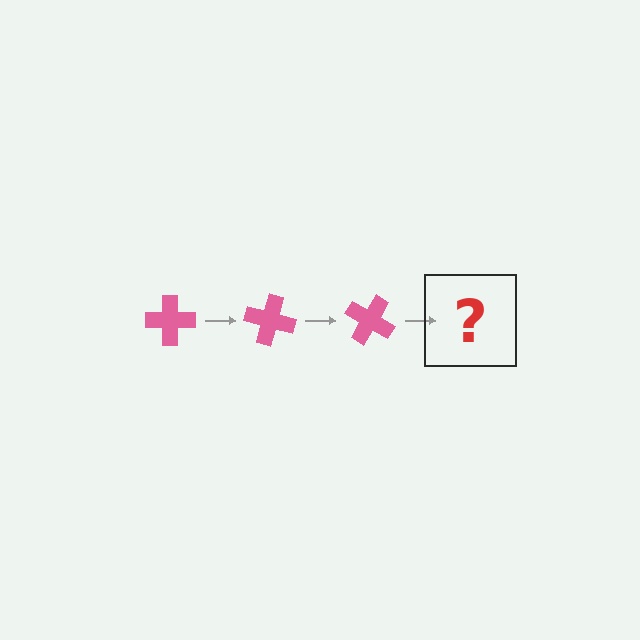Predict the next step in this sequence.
The next step is a pink cross rotated 45 degrees.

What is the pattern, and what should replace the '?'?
The pattern is that the cross rotates 15 degrees each step. The '?' should be a pink cross rotated 45 degrees.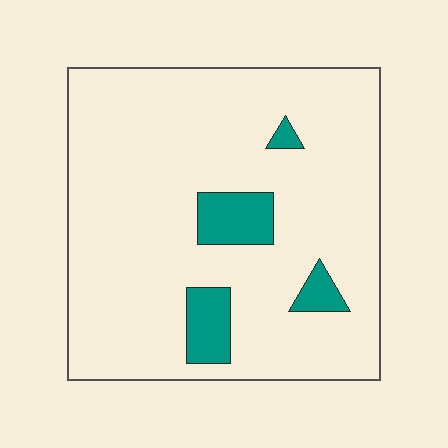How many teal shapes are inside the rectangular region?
4.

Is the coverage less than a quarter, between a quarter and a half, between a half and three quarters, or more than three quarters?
Less than a quarter.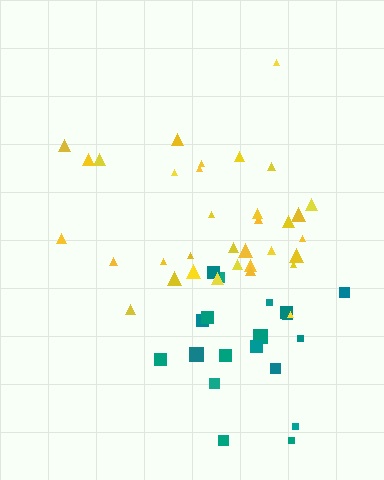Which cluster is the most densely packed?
Yellow.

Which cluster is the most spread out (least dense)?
Teal.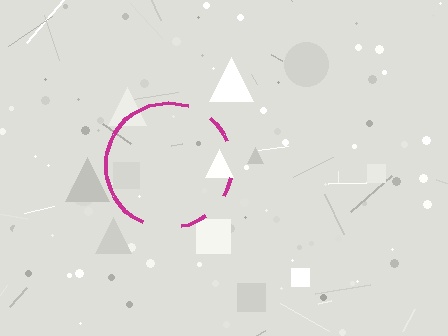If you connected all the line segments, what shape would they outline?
They would outline a circle.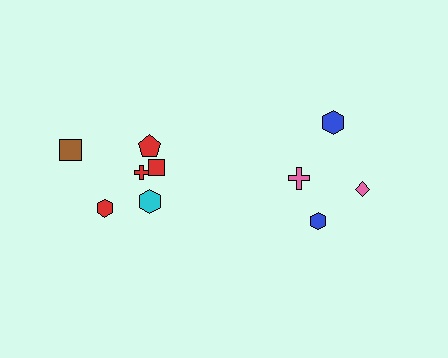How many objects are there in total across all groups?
There are 10 objects.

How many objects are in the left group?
There are 6 objects.